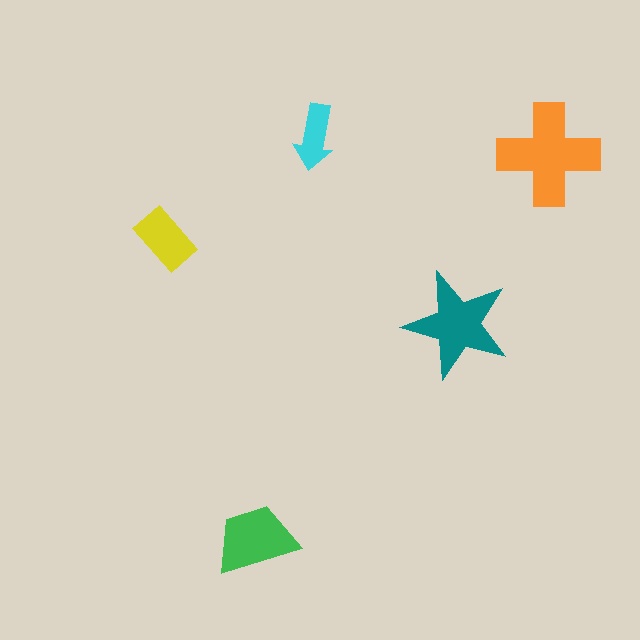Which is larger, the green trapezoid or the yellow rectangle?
The green trapezoid.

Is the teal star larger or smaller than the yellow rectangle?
Larger.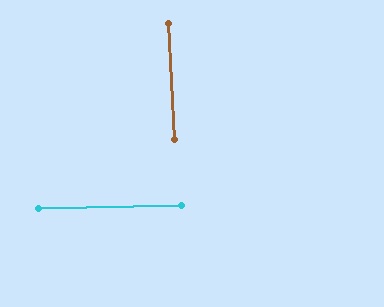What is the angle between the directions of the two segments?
Approximately 88 degrees.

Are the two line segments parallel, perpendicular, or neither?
Perpendicular — they meet at approximately 88°.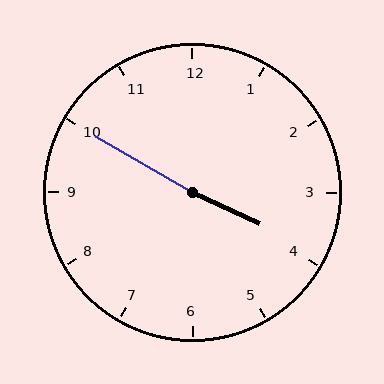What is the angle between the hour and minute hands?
Approximately 175 degrees.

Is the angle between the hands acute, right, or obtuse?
It is obtuse.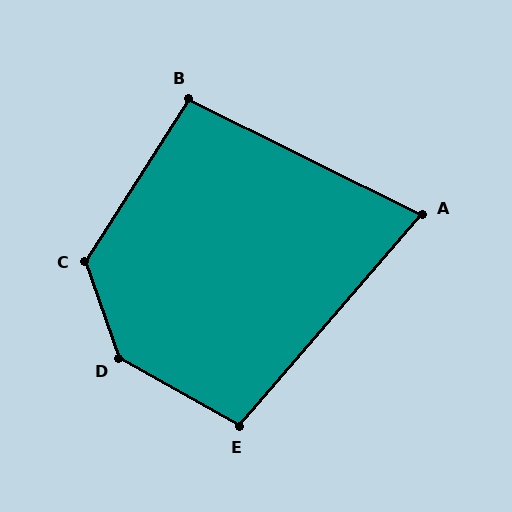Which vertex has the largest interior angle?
D, at approximately 139 degrees.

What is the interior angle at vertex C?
Approximately 128 degrees (obtuse).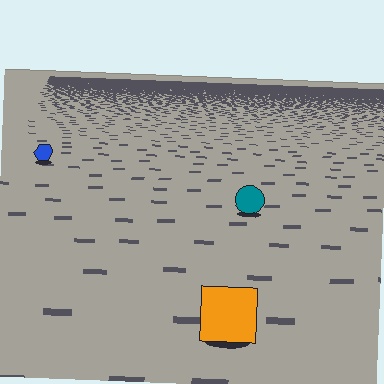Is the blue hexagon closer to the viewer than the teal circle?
No. The teal circle is closer — you can tell from the texture gradient: the ground texture is coarser near it.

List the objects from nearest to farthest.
From nearest to farthest: the orange square, the teal circle, the blue hexagon.